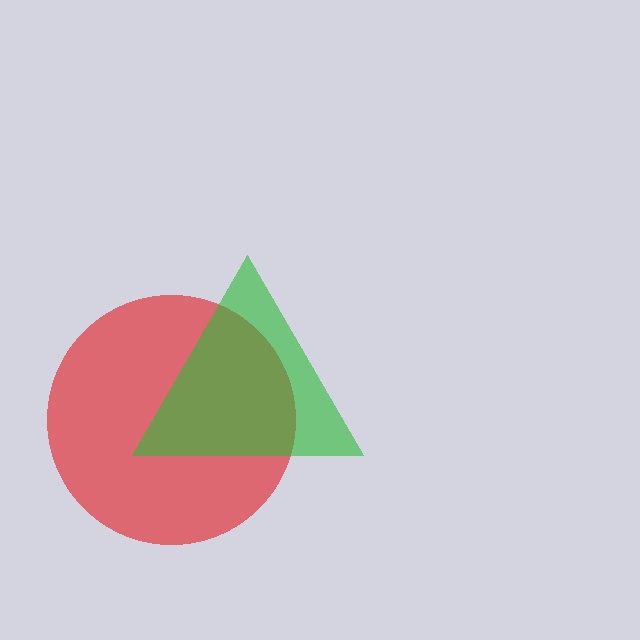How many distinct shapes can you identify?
There are 2 distinct shapes: a red circle, a green triangle.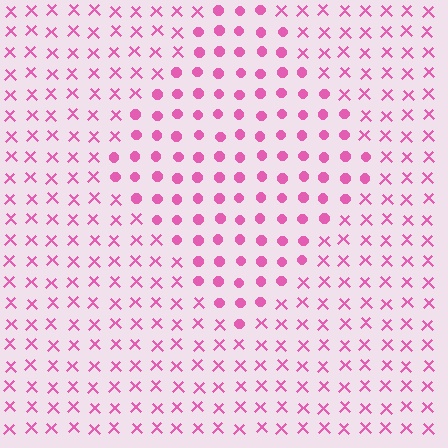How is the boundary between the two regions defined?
The boundary is defined by a change in element shape: circles inside vs. X marks outside. All elements share the same color and spacing.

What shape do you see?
I see a diamond.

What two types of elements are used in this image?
The image uses circles inside the diamond region and X marks outside it.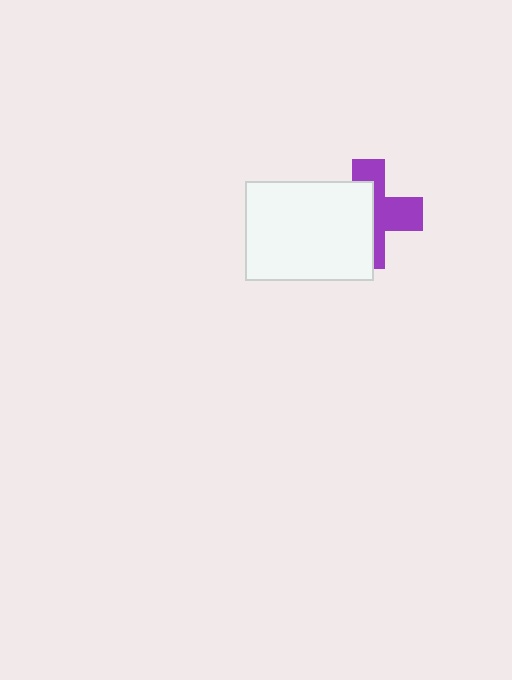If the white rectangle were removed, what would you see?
You would see the complete purple cross.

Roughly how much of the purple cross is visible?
About half of it is visible (roughly 49%).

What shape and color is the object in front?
The object in front is a white rectangle.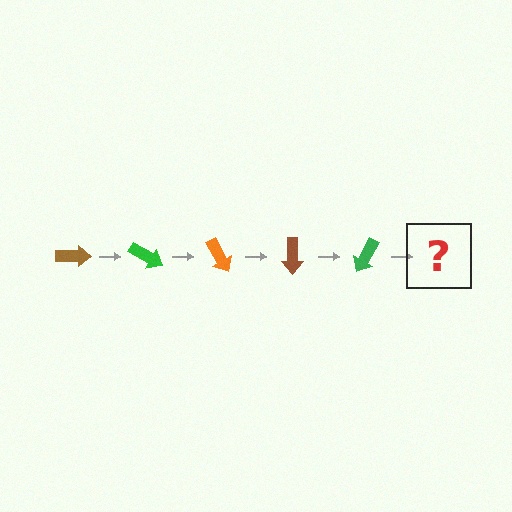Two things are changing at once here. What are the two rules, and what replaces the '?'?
The two rules are that it rotates 30 degrees each step and the color cycles through brown, green, and orange. The '?' should be an orange arrow, rotated 150 degrees from the start.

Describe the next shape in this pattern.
It should be an orange arrow, rotated 150 degrees from the start.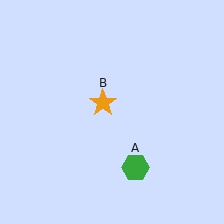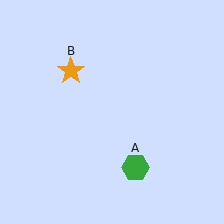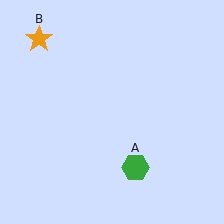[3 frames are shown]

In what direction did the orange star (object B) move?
The orange star (object B) moved up and to the left.